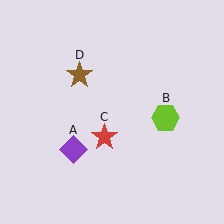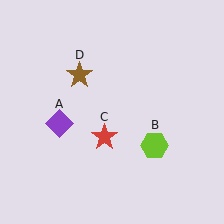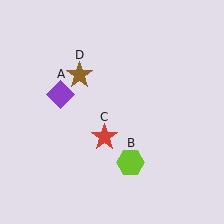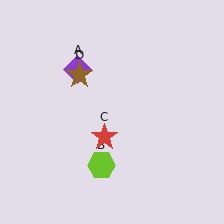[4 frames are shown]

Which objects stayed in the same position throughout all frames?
Red star (object C) and brown star (object D) remained stationary.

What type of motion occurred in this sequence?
The purple diamond (object A), lime hexagon (object B) rotated clockwise around the center of the scene.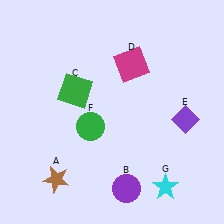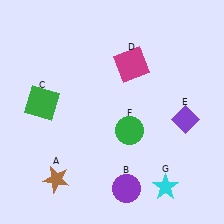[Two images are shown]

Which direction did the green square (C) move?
The green square (C) moved left.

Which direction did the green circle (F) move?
The green circle (F) moved right.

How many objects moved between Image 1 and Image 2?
2 objects moved between the two images.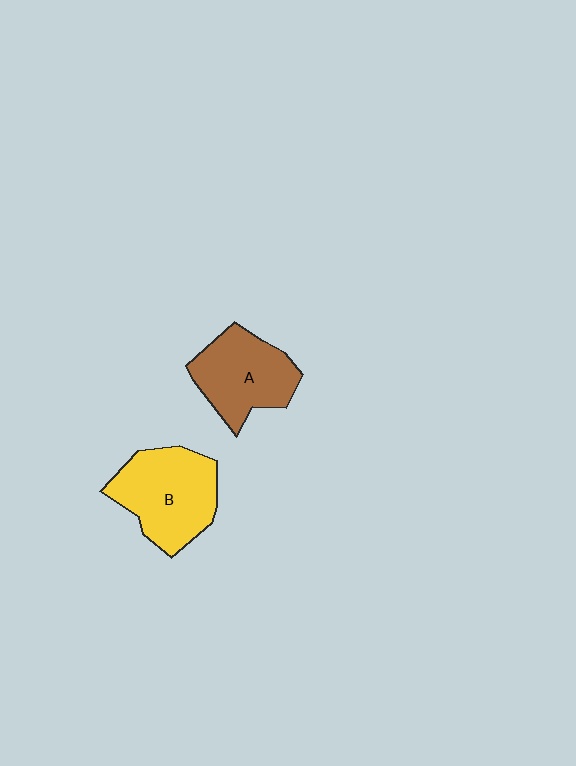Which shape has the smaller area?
Shape A (brown).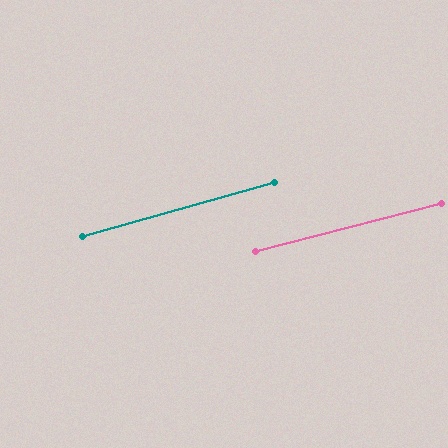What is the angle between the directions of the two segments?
Approximately 1 degree.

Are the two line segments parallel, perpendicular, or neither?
Parallel — their directions differ by only 1.4°.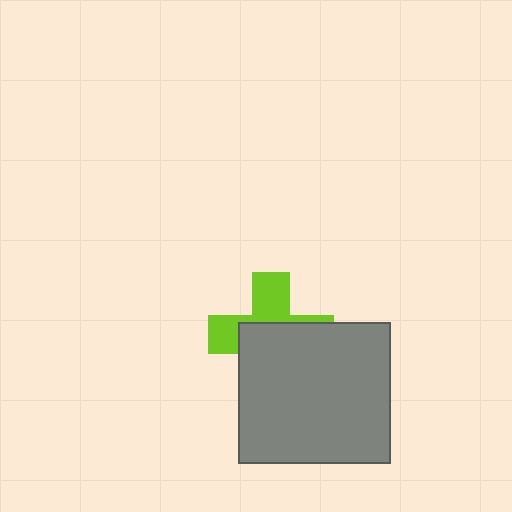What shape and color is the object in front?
The object in front is a gray rectangle.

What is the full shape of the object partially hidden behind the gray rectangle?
The partially hidden object is a lime cross.